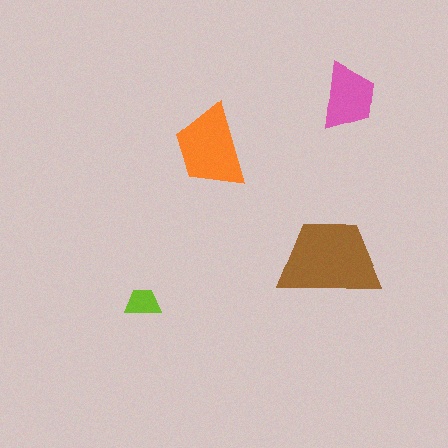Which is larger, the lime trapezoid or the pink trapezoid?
The pink one.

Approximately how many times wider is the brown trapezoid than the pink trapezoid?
About 1.5 times wider.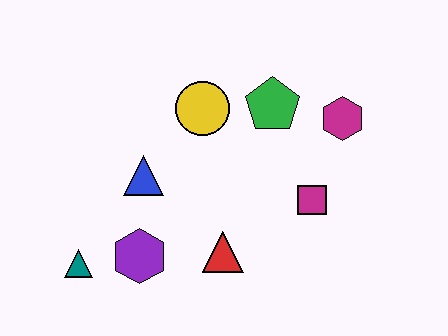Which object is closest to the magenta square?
The magenta hexagon is closest to the magenta square.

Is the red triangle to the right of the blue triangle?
Yes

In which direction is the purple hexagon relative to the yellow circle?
The purple hexagon is below the yellow circle.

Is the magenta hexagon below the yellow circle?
Yes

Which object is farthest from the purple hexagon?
The magenta hexagon is farthest from the purple hexagon.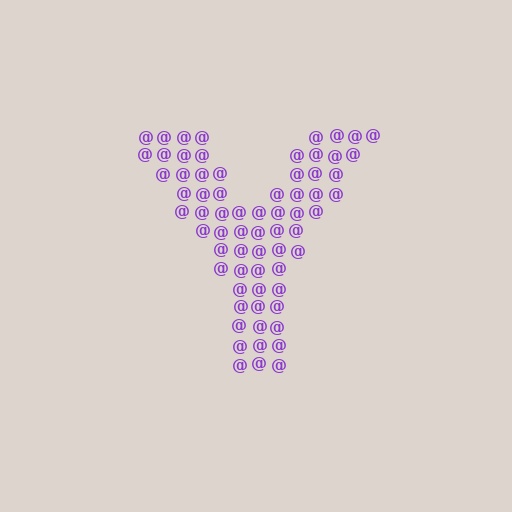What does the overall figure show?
The overall figure shows the letter Y.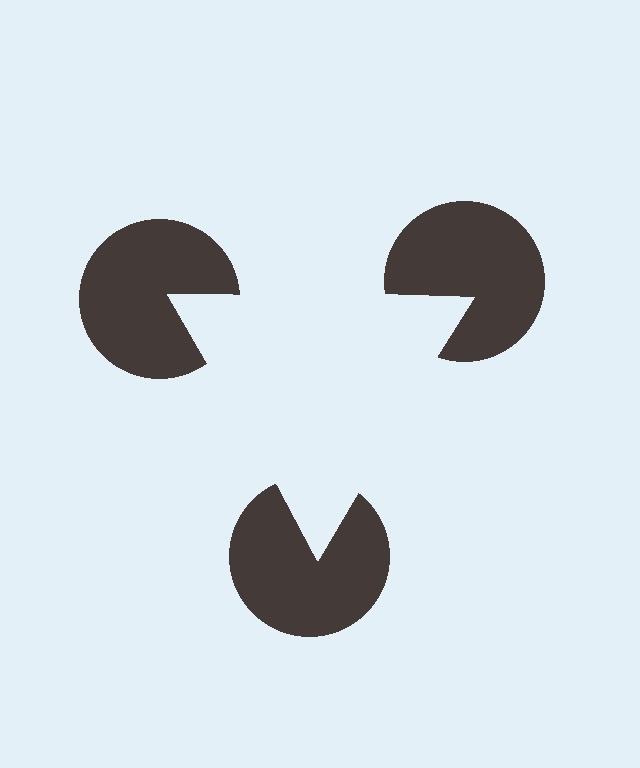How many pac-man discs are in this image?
There are 3 — one at each vertex of the illusory triangle.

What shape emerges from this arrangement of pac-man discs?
An illusory triangle — its edges are inferred from the aligned wedge cuts in the pac-man discs, not physically drawn.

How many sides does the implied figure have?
3 sides.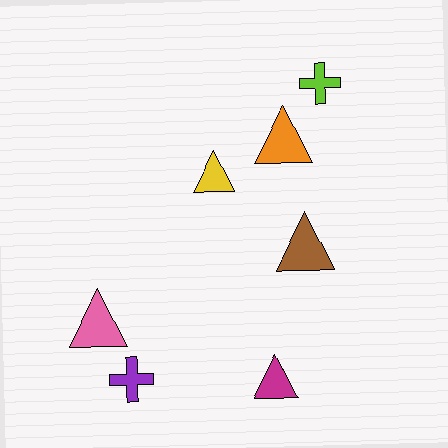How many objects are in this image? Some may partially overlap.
There are 7 objects.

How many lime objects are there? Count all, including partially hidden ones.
There is 1 lime object.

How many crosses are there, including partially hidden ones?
There are 2 crosses.